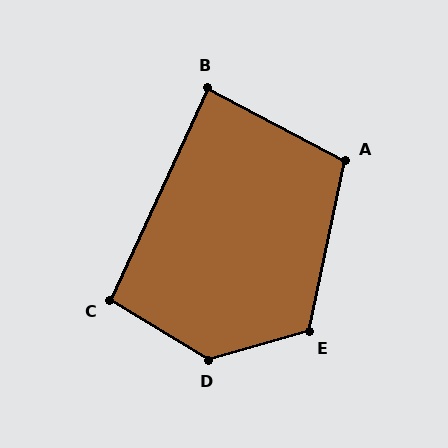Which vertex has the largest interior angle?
D, at approximately 133 degrees.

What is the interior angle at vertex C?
Approximately 97 degrees (obtuse).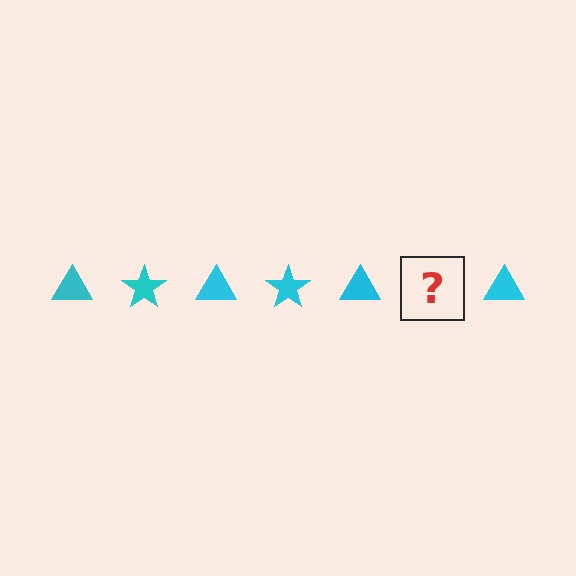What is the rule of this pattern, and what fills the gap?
The rule is that the pattern cycles through triangle, star shapes in cyan. The gap should be filled with a cyan star.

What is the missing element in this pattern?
The missing element is a cyan star.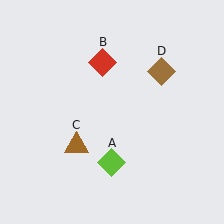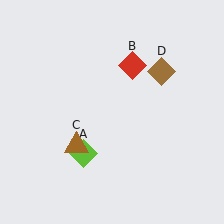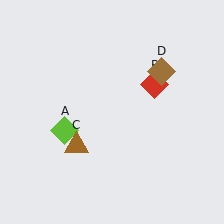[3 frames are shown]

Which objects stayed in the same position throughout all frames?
Brown triangle (object C) and brown diamond (object D) remained stationary.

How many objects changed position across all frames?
2 objects changed position: lime diamond (object A), red diamond (object B).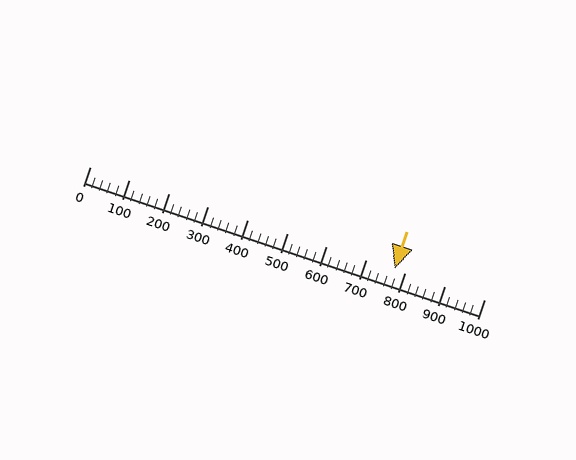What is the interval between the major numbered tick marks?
The major tick marks are spaced 100 units apart.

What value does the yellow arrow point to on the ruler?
The yellow arrow points to approximately 774.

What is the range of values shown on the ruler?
The ruler shows values from 0 to 1000.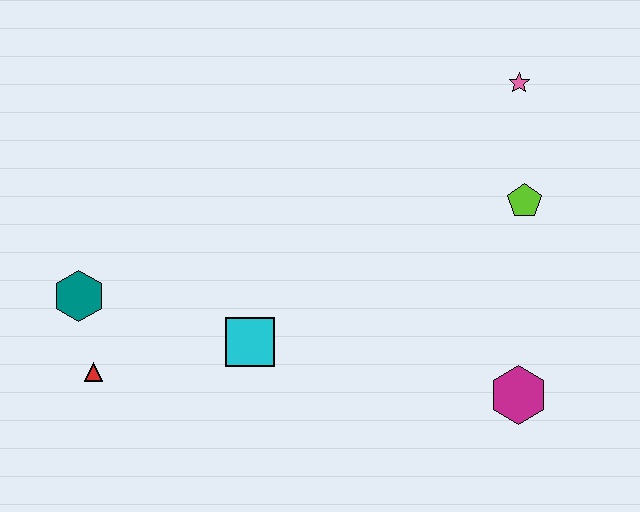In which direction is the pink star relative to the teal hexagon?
The pink star is to the right of the teal hexagon.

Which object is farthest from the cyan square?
The pink star is farthest from the cyan square.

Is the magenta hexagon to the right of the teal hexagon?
Yes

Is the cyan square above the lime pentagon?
No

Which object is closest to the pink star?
The lime pentagon is closest to the pink star.